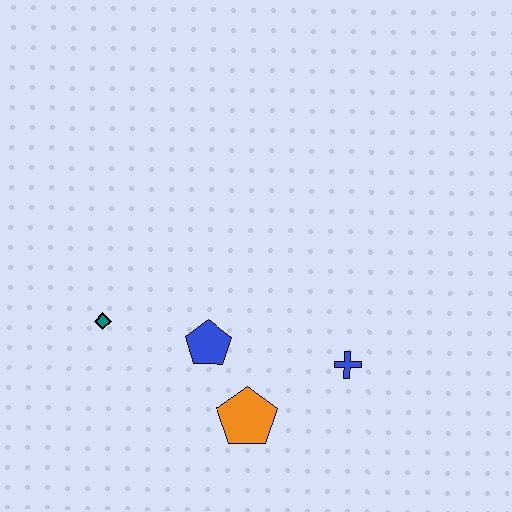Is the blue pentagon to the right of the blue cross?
No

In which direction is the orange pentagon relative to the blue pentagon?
The orange pentagon is below the blue pentagon.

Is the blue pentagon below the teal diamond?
Yes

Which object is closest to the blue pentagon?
The orange pentagon is closest to the blue pentagon.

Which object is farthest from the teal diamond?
The blue cross is farthest from the teal diamond.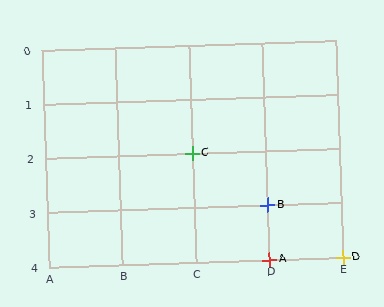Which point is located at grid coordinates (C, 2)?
Point C is at (C, 2).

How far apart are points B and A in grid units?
Points B and A are 1 row apart.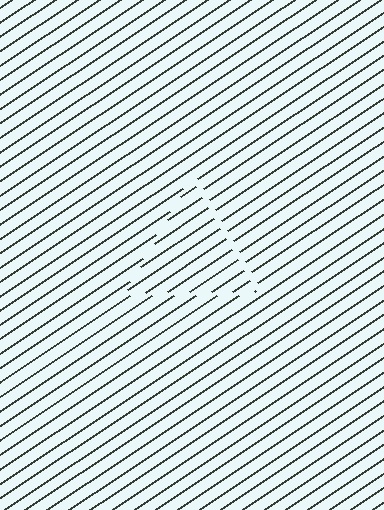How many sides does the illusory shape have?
3 sides — the line-ends trace a triangle.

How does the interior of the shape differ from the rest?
The interior of the shape contains the same grating, shifted by half a period — the contour is defined by the phase discontinuity where line-ends from the inner and outer gratings abut.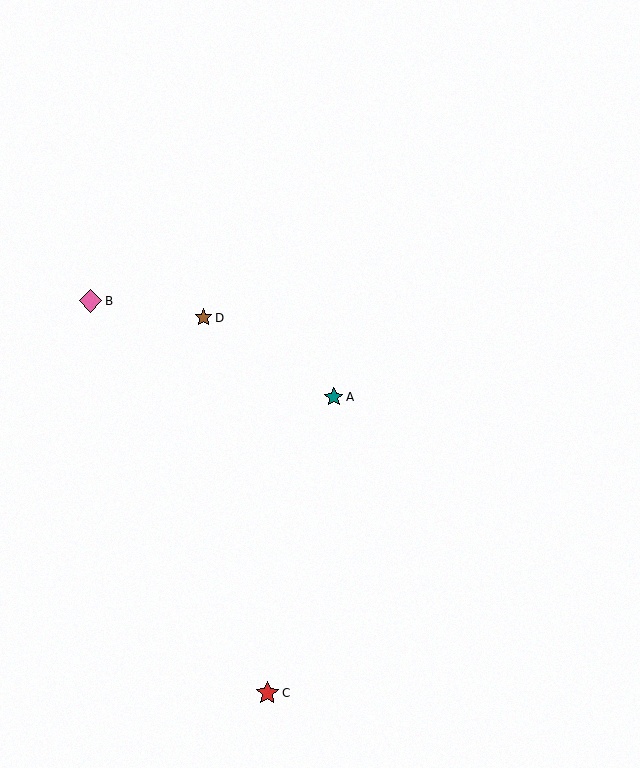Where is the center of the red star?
The center of the red star is at (267, 693).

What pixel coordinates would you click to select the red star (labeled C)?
Click at (267, 693) to select the red star C.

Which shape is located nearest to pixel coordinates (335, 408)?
The teal star (labeled A) at (334, 397) is nearest to that location.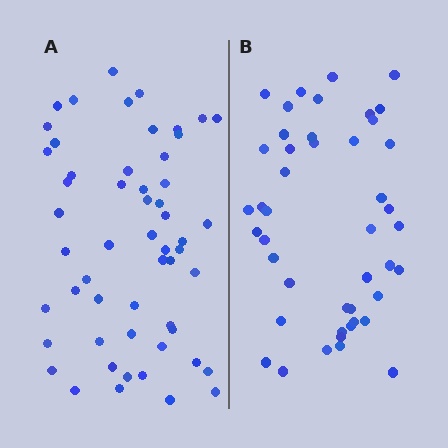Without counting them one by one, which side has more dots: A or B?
Region A (the left region) has more dots.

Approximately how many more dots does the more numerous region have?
Region A has roughly 10 or so more dots than region B.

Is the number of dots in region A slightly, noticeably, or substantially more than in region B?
Region A has only slightly more — the two regions are fairly close. The ratio is roughly 1.2 to 1.